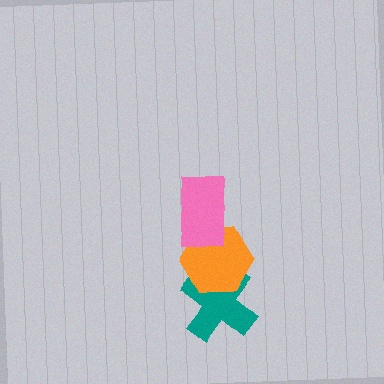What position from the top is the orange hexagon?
The orange hexagon is 2nd from the top.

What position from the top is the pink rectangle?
The pink rectangle is 1st from the top.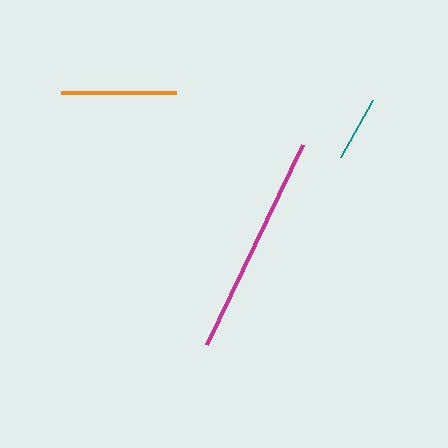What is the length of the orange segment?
The orange segment is approximately 115 pixels long.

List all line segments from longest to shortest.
From longest to shortest: magenta, orange, teal.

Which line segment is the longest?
The magenta line is the longest at approximately 222 pixels.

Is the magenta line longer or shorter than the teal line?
The magenta line is longer than the teal line.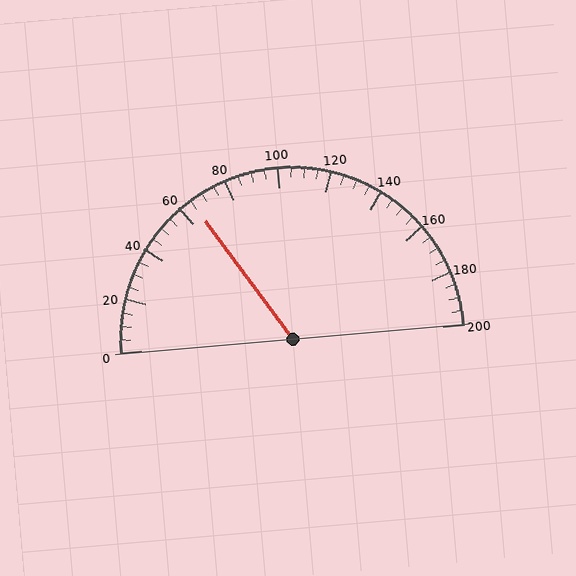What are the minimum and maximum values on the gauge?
The gauge ranges from 0 to 200.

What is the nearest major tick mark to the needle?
The nearest major tick mark is 60.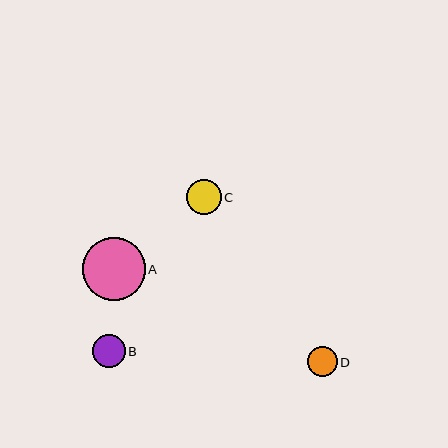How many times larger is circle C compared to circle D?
Circle C is approximately 1.2 times the size of circle D.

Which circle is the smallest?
Circle D is the smallest with a size of approximately 29 pixels.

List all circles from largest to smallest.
From largest to smallest: A, C, B, D.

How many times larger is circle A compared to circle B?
Circle A is approximately 1.9 times the size of circle B.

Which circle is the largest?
Circle A is the largest with a size of approximately 63 pixels.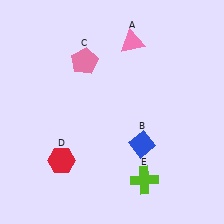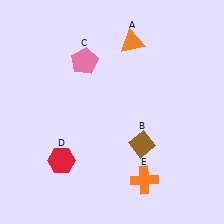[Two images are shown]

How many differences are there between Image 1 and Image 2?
There are 3 differences between the two images.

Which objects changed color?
A changed from pink to orange. B changed from blue to brown. E changed from lime to orange.